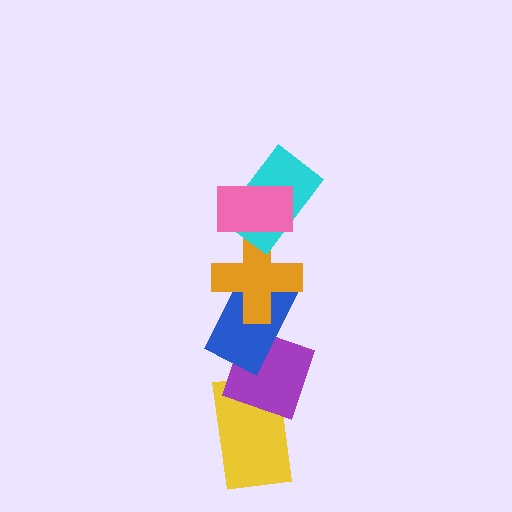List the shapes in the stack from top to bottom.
From top to bottom: the pink rectangle, the cyan rectangle, the orange cross, the blue rectangle, the purple diamond, the yellow rectangle.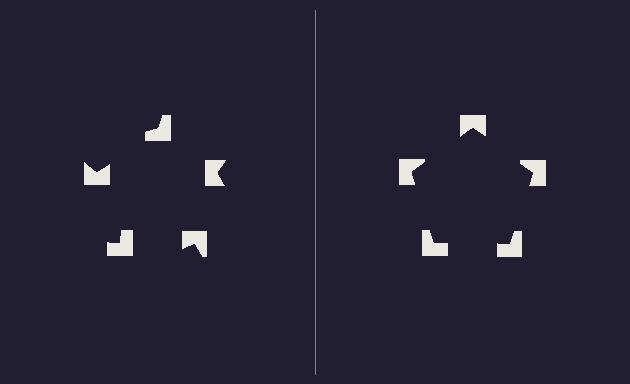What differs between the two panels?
The notched squares are positioned identically on both sides; only the wedge orientations differ. On the right they align to a pentagon; on the left they are misaligned.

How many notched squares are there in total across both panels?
10 — 5 on each side.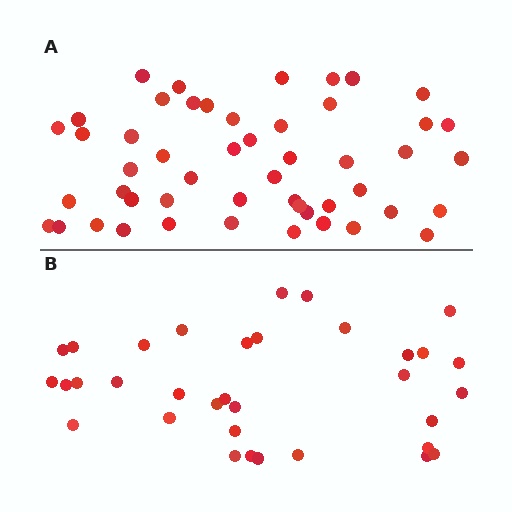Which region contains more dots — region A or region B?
Region A (the top region) has more dots.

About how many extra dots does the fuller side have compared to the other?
Region A has approximately 15 more dots than region B.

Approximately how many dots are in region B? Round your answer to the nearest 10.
About 30 dots. (The exact count is 34, which rounds to 30.)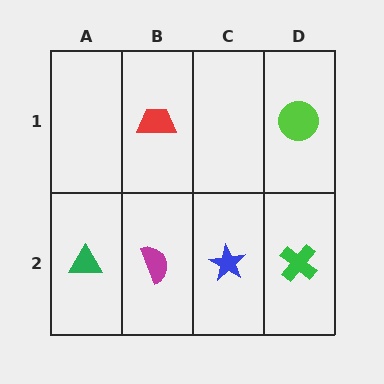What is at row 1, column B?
A red trapezoid.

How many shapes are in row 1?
2 shapes.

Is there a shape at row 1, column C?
No, that cell is empty.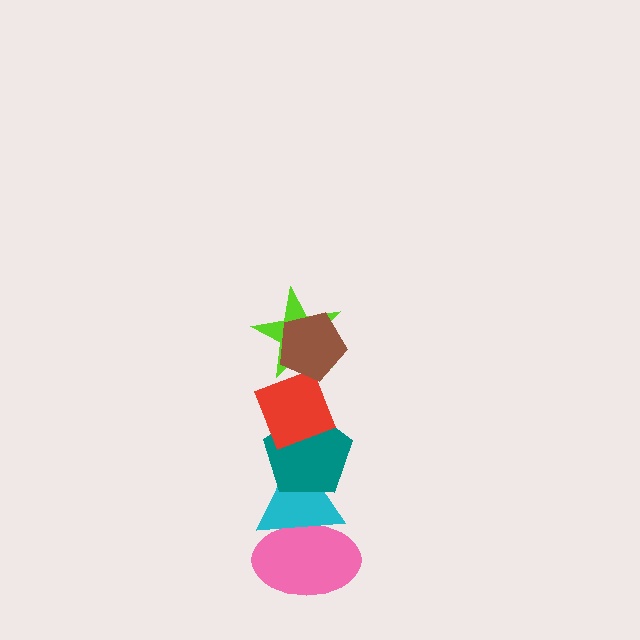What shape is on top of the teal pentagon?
The red diamond is on top of the teal pentagon.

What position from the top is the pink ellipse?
The pink ellipse is 6th from the top.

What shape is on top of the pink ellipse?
The cyan triangle is on top of the pink ellipse.